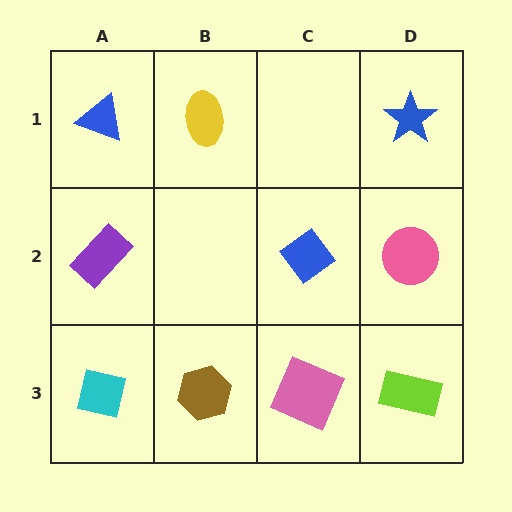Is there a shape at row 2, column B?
No, that cell is empty.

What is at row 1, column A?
A blue triangle.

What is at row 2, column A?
A purple rectangle.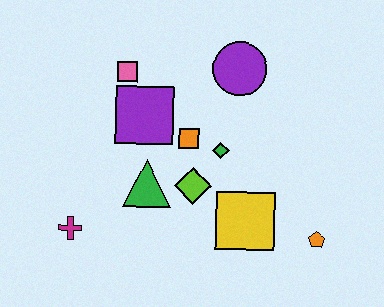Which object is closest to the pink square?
The purple square is closest to the pink square.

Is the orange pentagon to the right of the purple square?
Yes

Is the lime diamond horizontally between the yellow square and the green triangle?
Yes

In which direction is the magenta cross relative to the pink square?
The magenta cross is below the pink square.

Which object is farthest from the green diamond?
The magenta cross is farthest from the green diamond.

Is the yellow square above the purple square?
No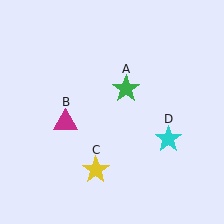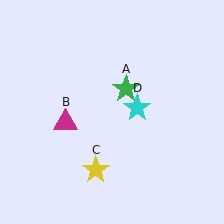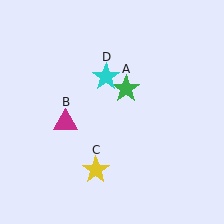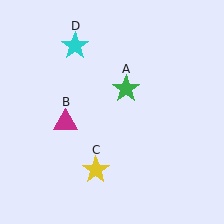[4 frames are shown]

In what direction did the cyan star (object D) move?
The cyan star (object D) moved up and to the left.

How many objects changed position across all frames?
1 object changed position: cyan star (object D).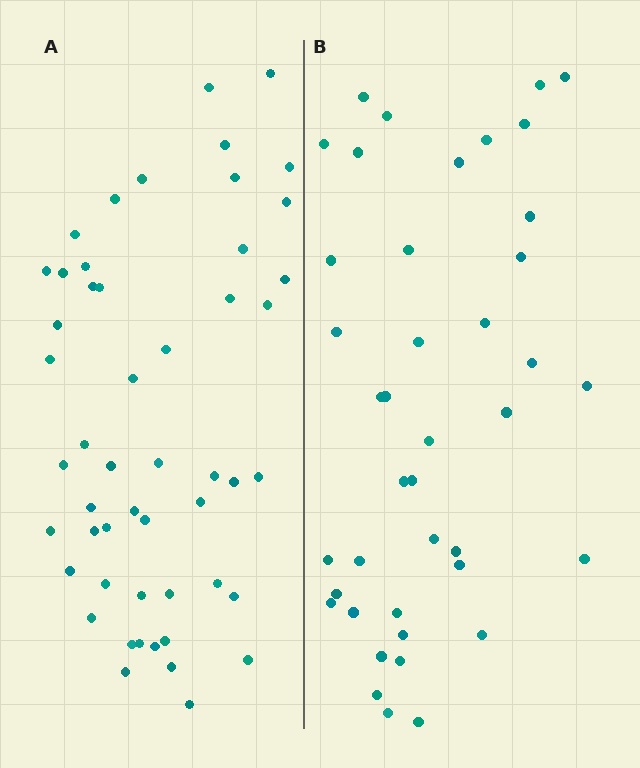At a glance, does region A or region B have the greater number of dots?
Region A (the left region) has more dots.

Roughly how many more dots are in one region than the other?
Region A has roughly 10 or so more dots than region B.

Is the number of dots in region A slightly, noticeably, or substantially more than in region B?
Region A has only slightly more — the two regions are fairly close. The ratio is roughly 1.2 to 1.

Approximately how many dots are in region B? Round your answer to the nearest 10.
About 40 dots. (The exact count is 41, which rounds to 40.)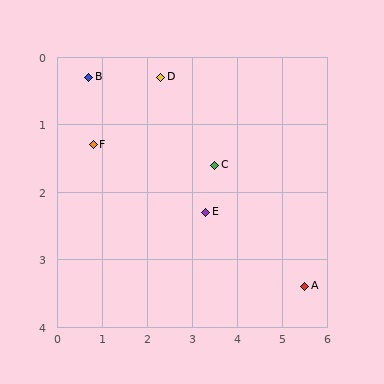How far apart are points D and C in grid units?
Points D and C are about 1.8 grid units apart.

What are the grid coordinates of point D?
Point D is at approximately (2.3, 0.3).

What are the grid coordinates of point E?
Point E is at approximately (3.3, 2.3).